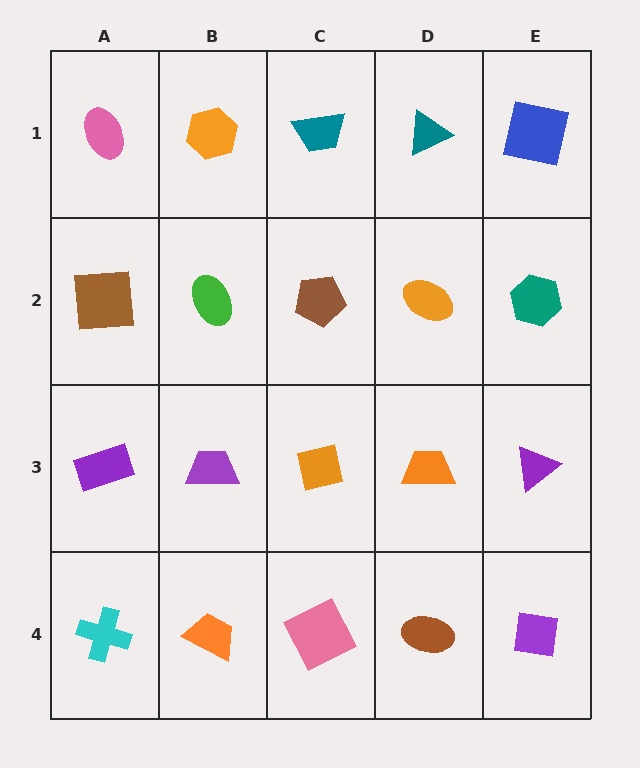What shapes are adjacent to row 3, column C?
A brown pentagon (row 2, column C), a pink square (row 4, column C), a purple trapezoid (row 3, column B), an orange trapezoid (row 3, column D).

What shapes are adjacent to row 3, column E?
A teal hexagon (row 2, column E), a purple square (row 4, column E), an orange trapezoid (row 3, column D).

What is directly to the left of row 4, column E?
A brown ellipse.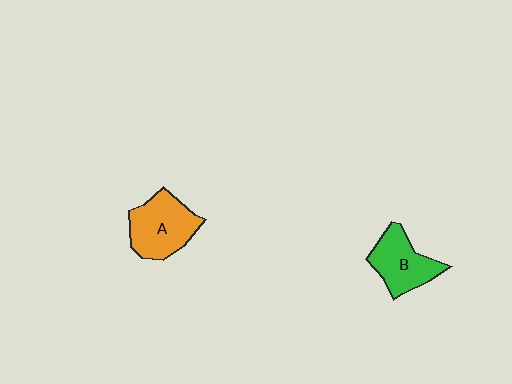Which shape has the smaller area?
Shape B (green).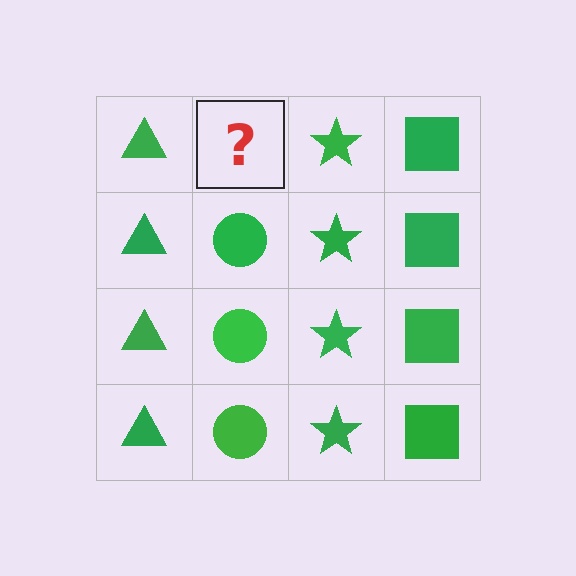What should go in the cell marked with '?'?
The missing cell should contain a green circle.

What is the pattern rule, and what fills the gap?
The rule is that each column has a consistent shape. The gap should be filled with a green circle.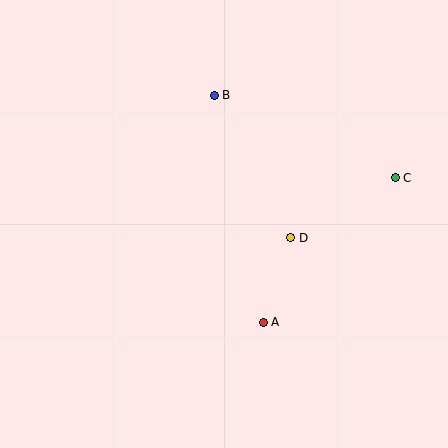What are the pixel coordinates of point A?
Point A is at (263, 322).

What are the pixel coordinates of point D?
Point D is at (291, 238).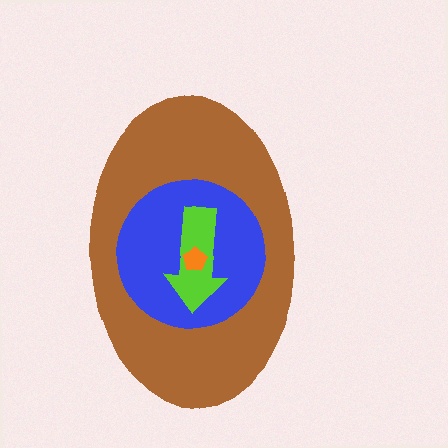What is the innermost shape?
The orange pentagon.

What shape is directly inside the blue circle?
The lime arrow.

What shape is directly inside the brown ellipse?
The blue circle.